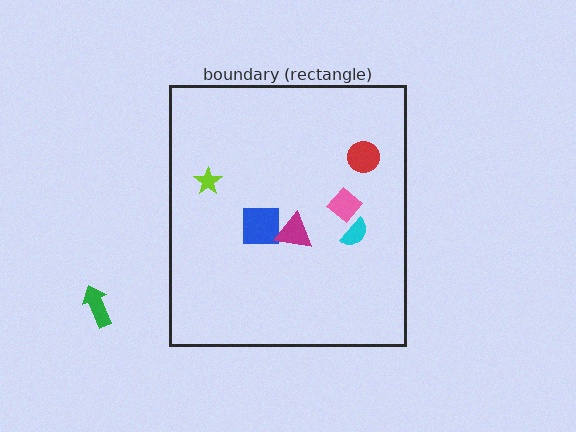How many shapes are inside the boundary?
6 inside, 1 outside.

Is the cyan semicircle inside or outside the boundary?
Inside.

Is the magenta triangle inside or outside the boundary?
Inside.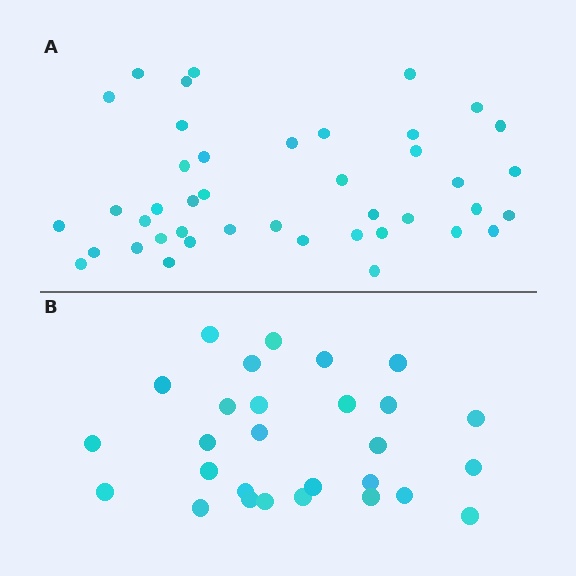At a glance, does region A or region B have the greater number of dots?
Region A (the top region) has more dots.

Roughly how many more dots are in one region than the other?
Region A has approximately 15 more dots than region B.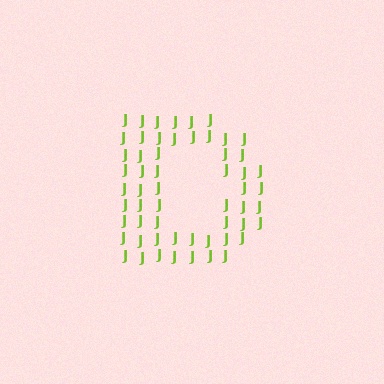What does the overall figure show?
The overall figure shows the letter D.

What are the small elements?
The small elements are letter J's.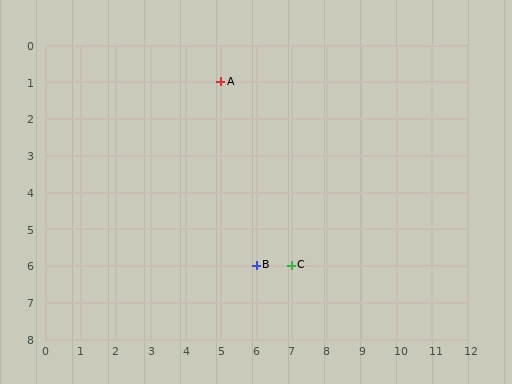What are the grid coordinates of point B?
Point B is at grid coordinates (6, 6).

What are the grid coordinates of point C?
Point C is at grid coordinates (7, 6).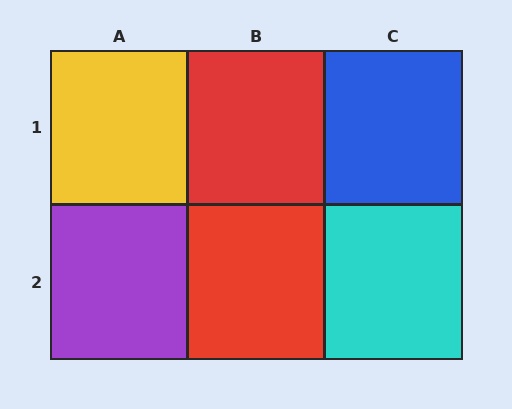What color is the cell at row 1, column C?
Blue.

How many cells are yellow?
1 cell is yellow.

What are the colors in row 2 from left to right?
Purple, red, cyan.